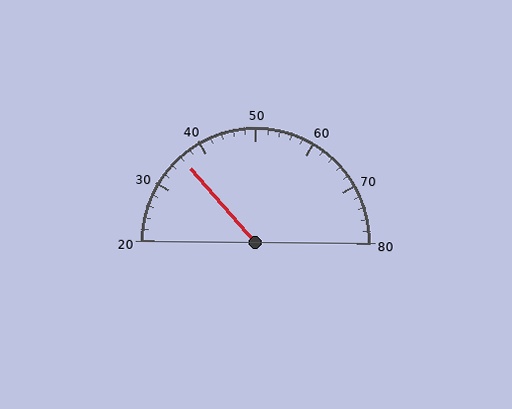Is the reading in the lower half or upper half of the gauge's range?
The reading is in the lower half of the range (20 to 80).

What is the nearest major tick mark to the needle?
The nearest major tick mark is 40.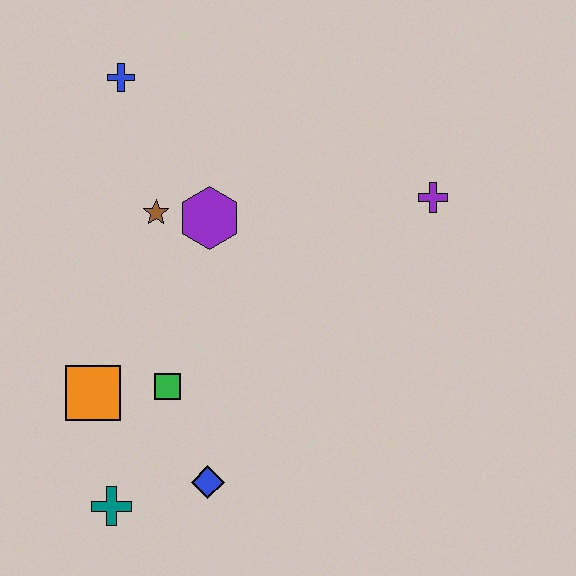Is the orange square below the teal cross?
No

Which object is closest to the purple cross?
The purple hexagon is closest to the purple cross.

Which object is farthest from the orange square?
The purple cross is farthest from the orange square.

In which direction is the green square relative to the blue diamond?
The green square is above the blue diamond.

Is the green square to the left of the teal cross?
No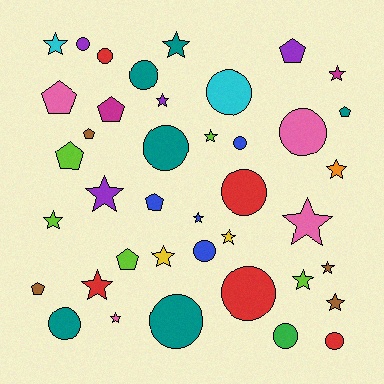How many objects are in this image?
There are 40 objects.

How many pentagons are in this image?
There are 9 pentagons.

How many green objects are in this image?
There is 1 green object.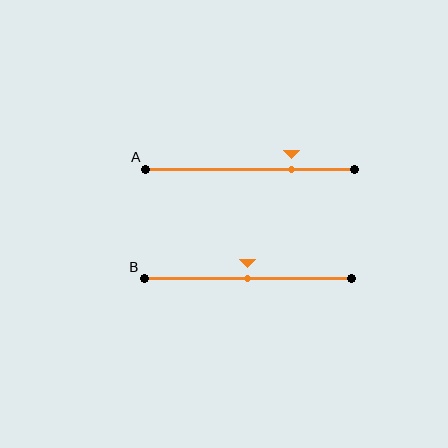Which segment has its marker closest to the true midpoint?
Segment B has its marker closest to the true midpoint.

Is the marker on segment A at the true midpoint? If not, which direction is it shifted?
No, the marker on segment A is shifted to the right by about 20% of the segment length.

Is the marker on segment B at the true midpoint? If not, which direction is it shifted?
Yes, the marker on segment B is at the true midpoint.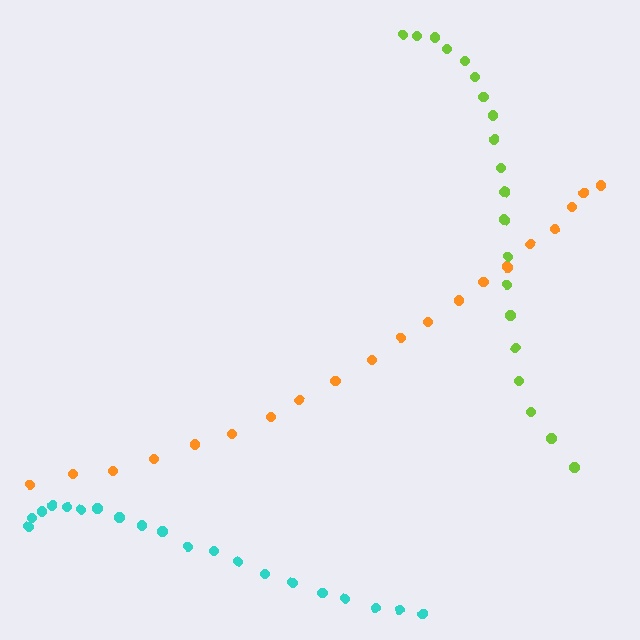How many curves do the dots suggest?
There are 3 distinct paths.